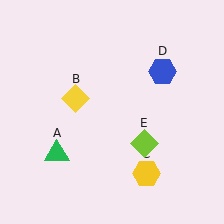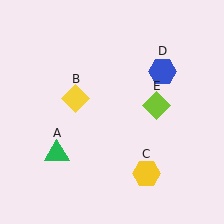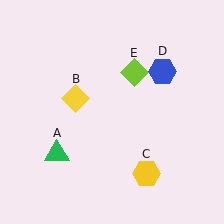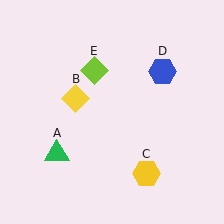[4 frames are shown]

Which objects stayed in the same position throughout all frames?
Green triangle (object A) and yellow diamond (object B) and yellow hexagon (object C) and blue hexagon (object D) remained stationary.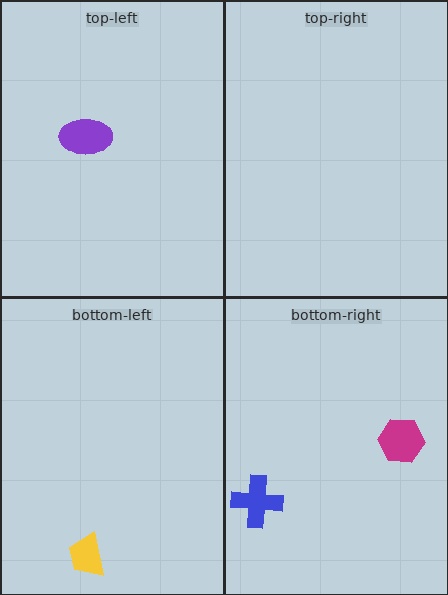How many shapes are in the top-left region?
1.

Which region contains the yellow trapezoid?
The bottom-left region.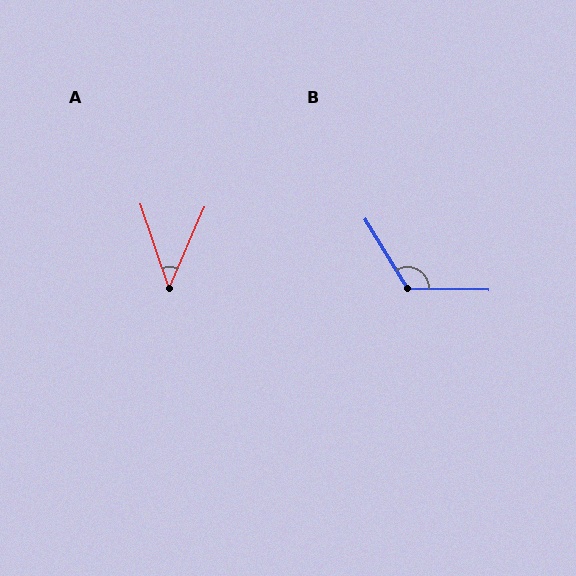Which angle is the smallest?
A, at approximately 42 degrees.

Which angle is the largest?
B, at approximately 122 degrees.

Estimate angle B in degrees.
Approximately 122 degrees.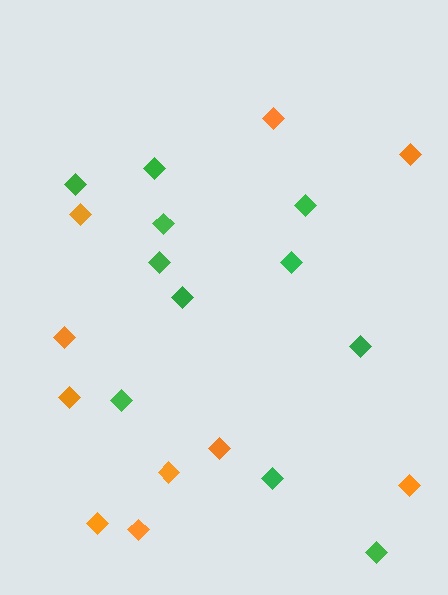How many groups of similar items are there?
There are 2 groups: one group of green diamonds (11) and one group of orange diamonds (10).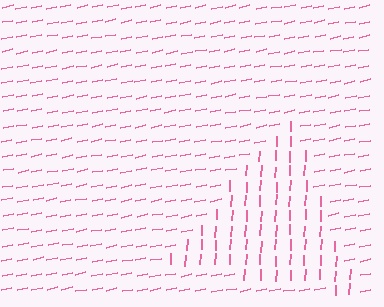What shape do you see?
I see a triangle.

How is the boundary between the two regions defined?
The boundary is defined purely by a change in line orientation (approximately 76 degrees difference). All lines are the same color and thickness.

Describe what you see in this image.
The image is filled with small pink line segments. A triangle region in the image has lines oriented differently from the surrounding lines, creating a visible texture boundary.